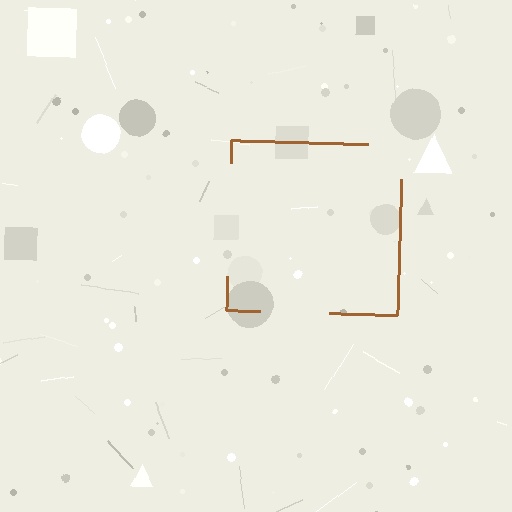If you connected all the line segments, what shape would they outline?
They would outline a square.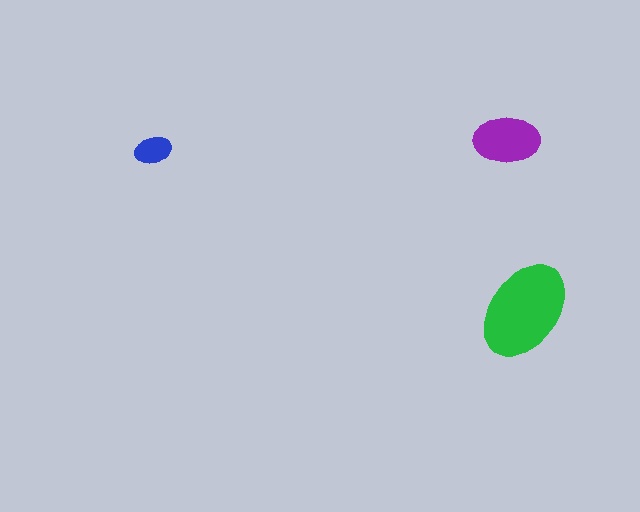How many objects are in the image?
There are 3 objects in the image.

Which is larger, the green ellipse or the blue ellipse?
The green one.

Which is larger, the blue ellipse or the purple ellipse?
The purple one.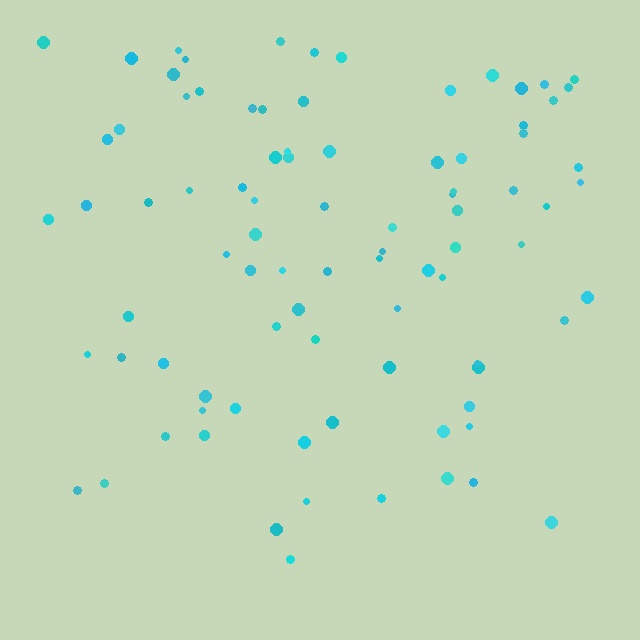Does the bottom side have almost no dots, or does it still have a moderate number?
Still a moderate number, just noticeably fewer than the top.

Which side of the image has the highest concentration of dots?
The top.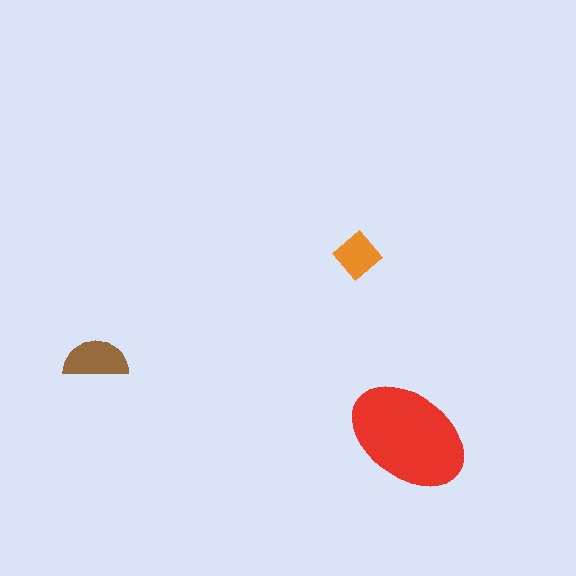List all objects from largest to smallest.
The red ellipse, the brown semicircle, the orange diamond.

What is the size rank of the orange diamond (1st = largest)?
3rd.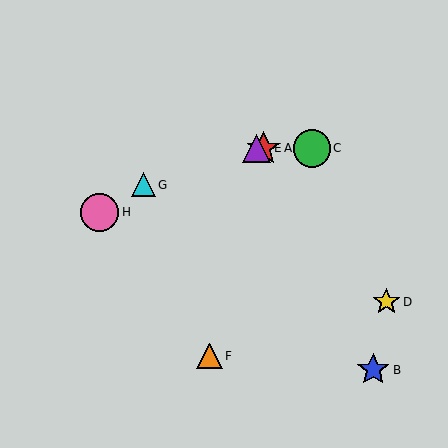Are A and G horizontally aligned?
No, A is at y≈148 and G is at y≈185.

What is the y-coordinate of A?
Object A is at y≈148.